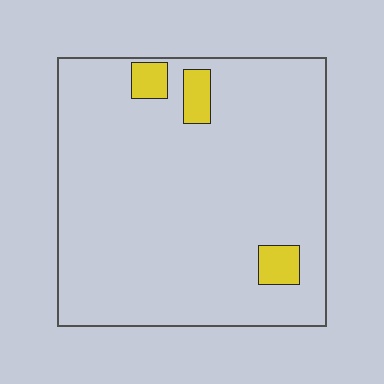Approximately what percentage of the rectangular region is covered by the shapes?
Approximately 5%.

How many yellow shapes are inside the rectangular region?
3.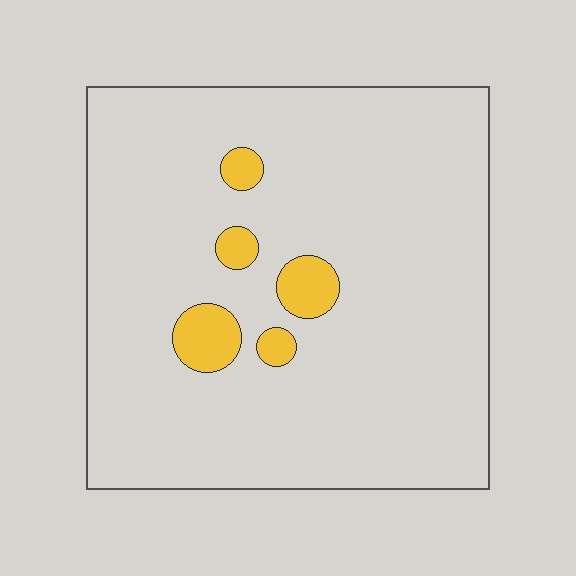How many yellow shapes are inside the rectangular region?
5.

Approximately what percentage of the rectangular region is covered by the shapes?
Approximately 5%.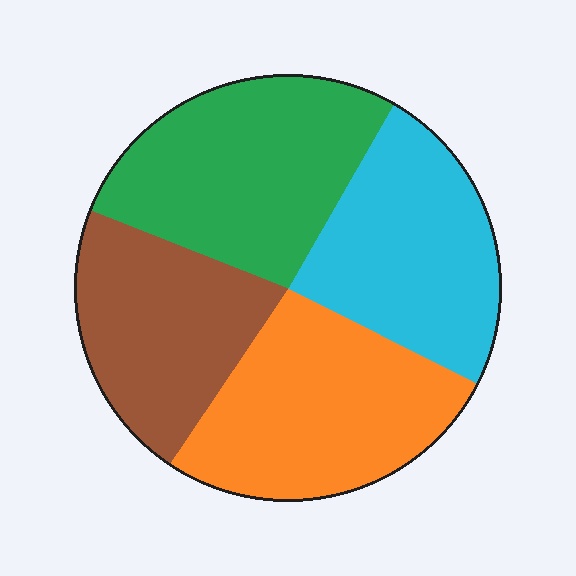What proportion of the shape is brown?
Brown takes up about one fifth (1/5) of the shape.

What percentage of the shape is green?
Green covers around 25% of the shape.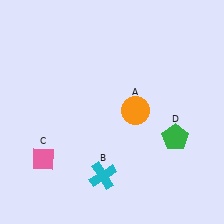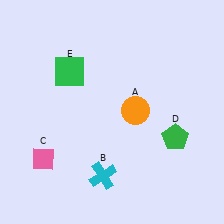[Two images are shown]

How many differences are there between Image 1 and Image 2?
There is 1 difference between the two images.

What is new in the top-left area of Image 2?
A green square (E) was added in the top-left area of Image 2.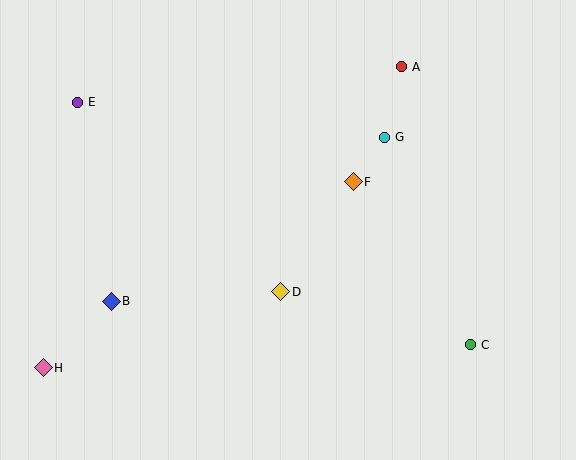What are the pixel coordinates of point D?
Point D is at (281, 292).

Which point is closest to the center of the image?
Point D at (281, 292) is closest to the center.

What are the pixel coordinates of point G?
Point G is at (384, 137).